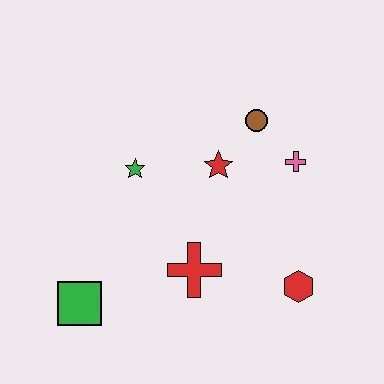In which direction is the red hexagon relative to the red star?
The red hexagon is below the red star.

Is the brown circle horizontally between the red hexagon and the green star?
Yes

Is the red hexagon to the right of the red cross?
Yes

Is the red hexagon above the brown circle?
No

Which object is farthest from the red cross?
The brown circle is farthest from the red cross.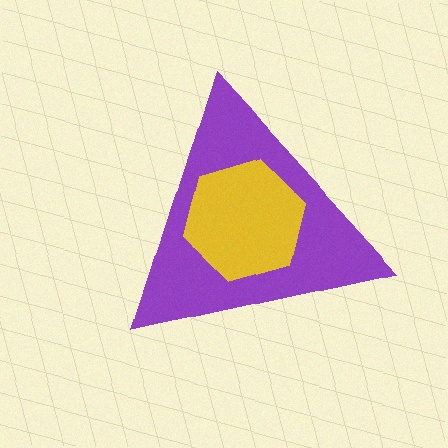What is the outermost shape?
The purple triangle.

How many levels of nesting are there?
2.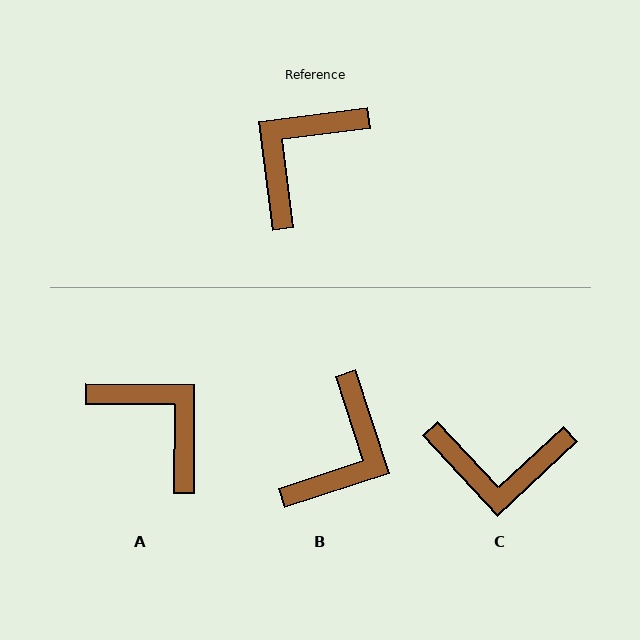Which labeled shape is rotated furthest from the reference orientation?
B, about 169 degrees away.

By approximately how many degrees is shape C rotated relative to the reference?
Approximately 126 degrees counter-clockwise.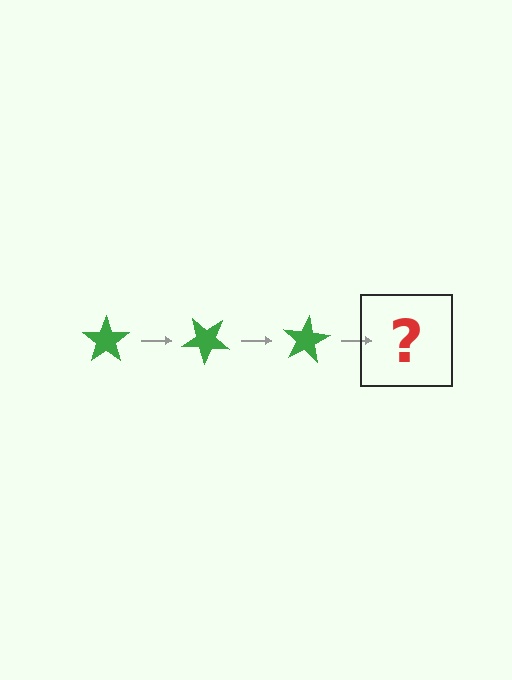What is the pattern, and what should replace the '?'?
The pattern is that the star rotates 40 degrees each step. The '?' should be a green star rotated 120 degrees.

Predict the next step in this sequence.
The next step is a green star rotated 120 degrees.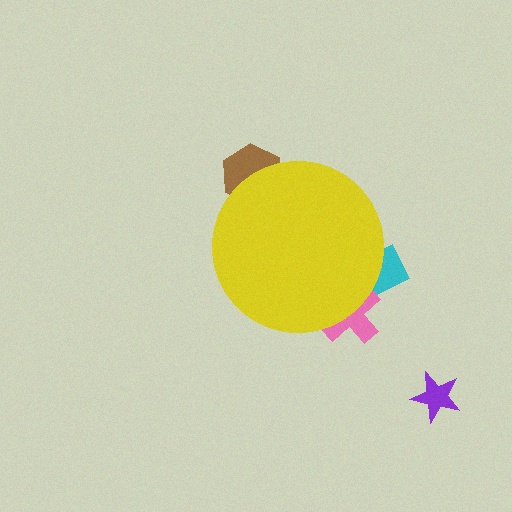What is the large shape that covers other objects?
A yellow circle.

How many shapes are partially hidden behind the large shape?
3 shapes are partially hidden.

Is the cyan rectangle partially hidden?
Yes, the cyan rectangle is partially hidden behind the yellow circle.